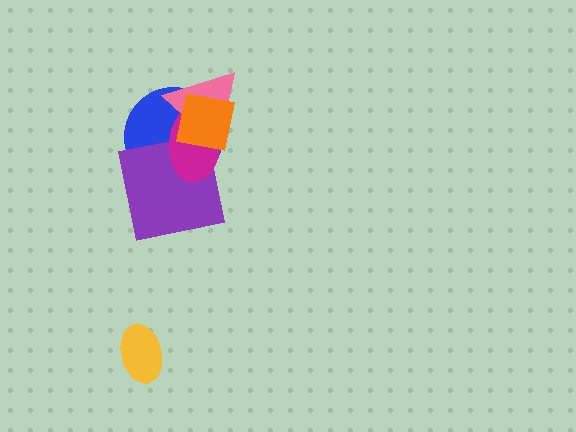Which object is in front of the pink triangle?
The orange square is in front of the pink triangle.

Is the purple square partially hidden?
Yes, it is partially covered by another shape.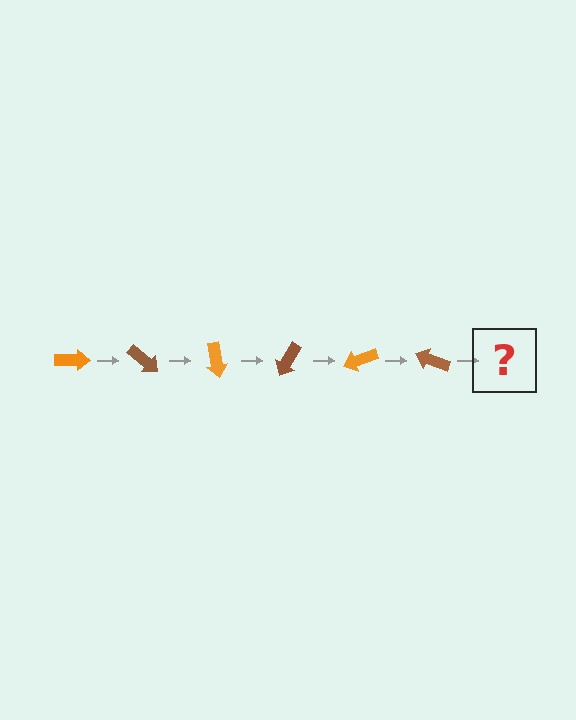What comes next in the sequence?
The next element should be an orange arrow, rotated 240 degrees from the start.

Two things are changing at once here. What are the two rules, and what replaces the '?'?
The two rules are that it rotates 40 degrees each step and the color cycles through orange and brown. The '?' should be an orange arrow, rotated 240 degrees from the start.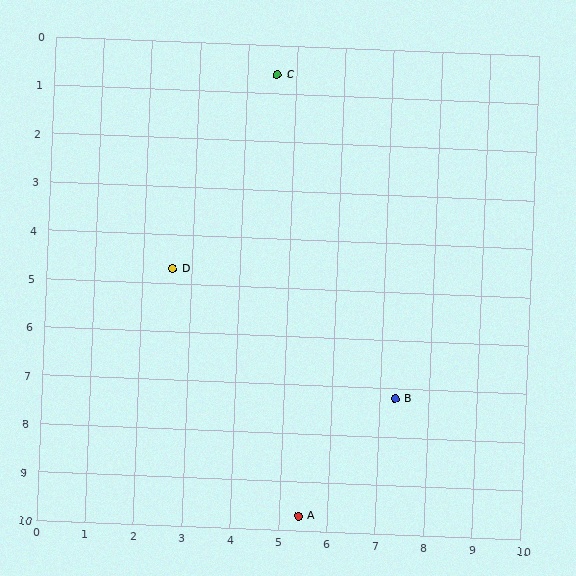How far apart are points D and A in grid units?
Points D and A are about 5.7 grid units apart.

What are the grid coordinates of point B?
Point B is at approximately (7.3, 7.2).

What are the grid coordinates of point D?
Point D is at approximately (2.6, 4.7).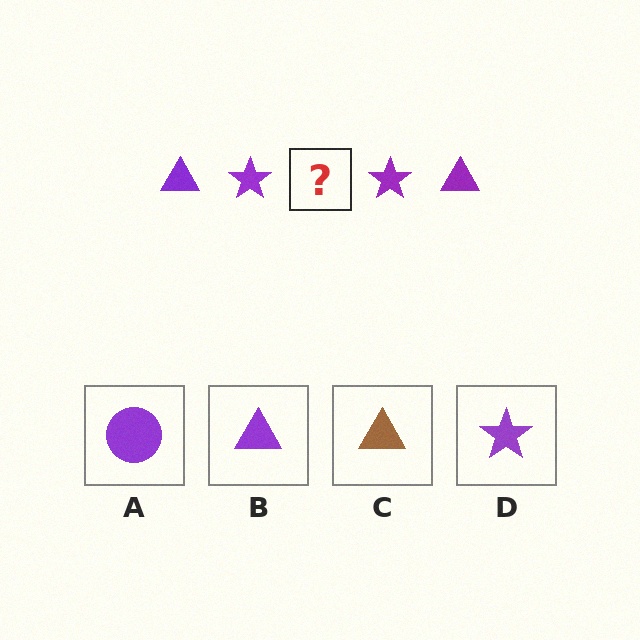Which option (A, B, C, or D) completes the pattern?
B.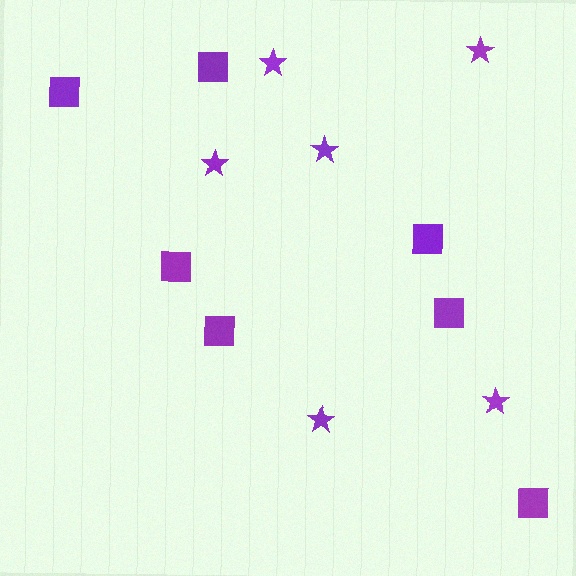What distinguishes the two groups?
There are 2 groups: one group of stars (6) and one group of squares (7).